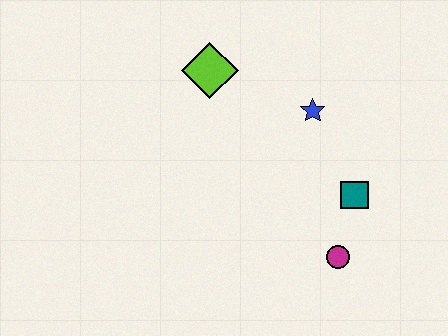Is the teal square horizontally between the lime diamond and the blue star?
No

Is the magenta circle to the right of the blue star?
Yes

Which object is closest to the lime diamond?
The blue star is closest to the lime diamond.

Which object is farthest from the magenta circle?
The lime diamond is farthest from the magenta circle.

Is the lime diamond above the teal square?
Yes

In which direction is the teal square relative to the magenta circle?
The teal square is above the magenta circle.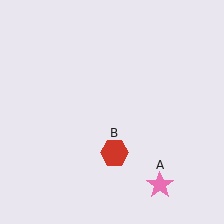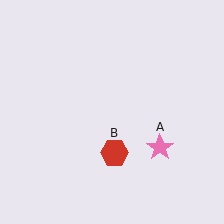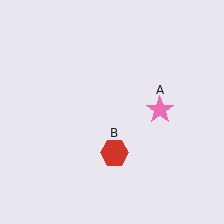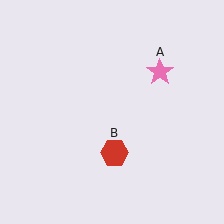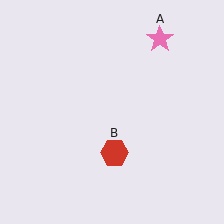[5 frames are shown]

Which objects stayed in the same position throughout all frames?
Red hexagon (object B) remained stationary.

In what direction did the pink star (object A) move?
The pink star (object A) moved up.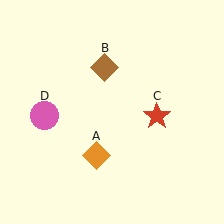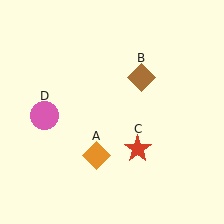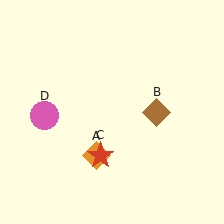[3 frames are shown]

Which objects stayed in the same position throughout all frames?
Orange diamond (object A) and pink circle (object D) remained stationary.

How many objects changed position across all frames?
2 objects changed position: brown diamond (object B), red star (object C).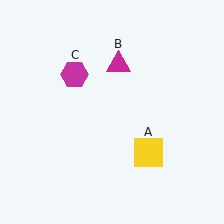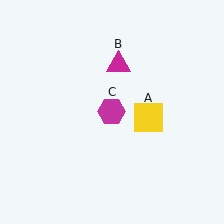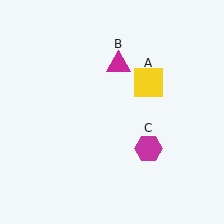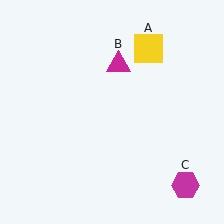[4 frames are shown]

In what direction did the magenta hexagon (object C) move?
The magenta hexagon (object C) moved down and to the right.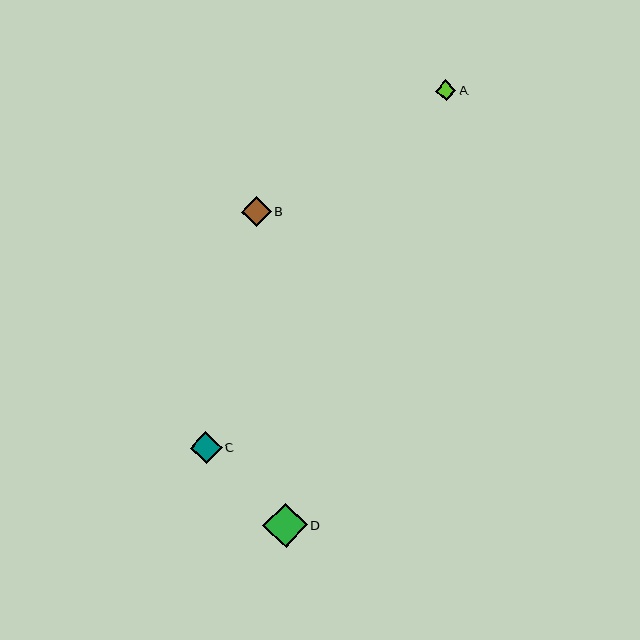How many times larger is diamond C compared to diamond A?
Diamond C is approximately 1.6 times the size of diamond A.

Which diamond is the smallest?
Diamond A is the smallest with a size of approximately 21 pixels.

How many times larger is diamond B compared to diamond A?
Diamond B is approximately 1.5 times the size of diamond A.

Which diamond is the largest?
Diamond D is the largest with a size of approximately 44 pixels.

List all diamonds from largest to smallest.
From largest to smallest: D, C, B, A.